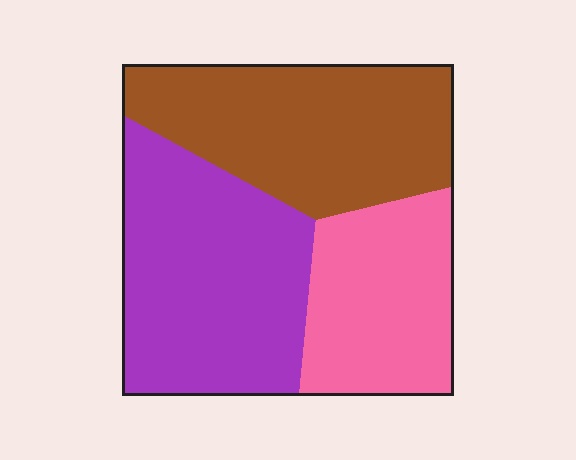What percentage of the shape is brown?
Brown takes up between a quarter and a half of the shape.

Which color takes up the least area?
Pink, at roughly 25%.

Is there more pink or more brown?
Brown.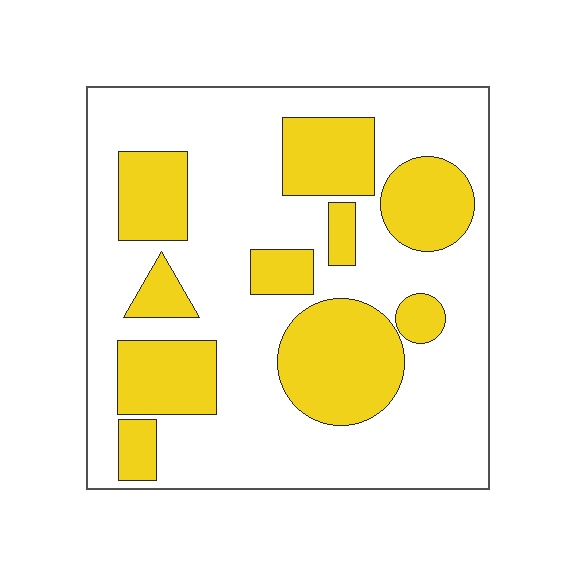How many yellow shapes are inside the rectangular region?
10.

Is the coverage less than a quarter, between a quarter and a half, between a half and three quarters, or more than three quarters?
Between a quarter and a half.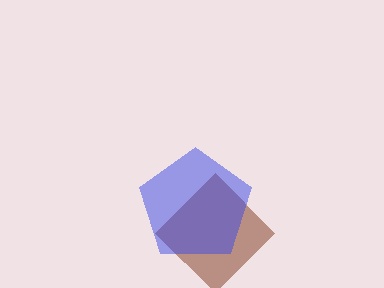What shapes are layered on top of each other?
The layered shapes are: a brown diamond, a blue pentagon.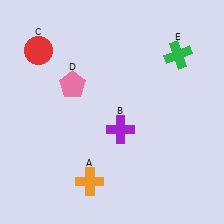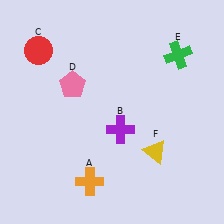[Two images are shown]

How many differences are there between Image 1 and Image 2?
There is 1 difference between the two images.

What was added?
A yellow triangle (F) was added in Image 2.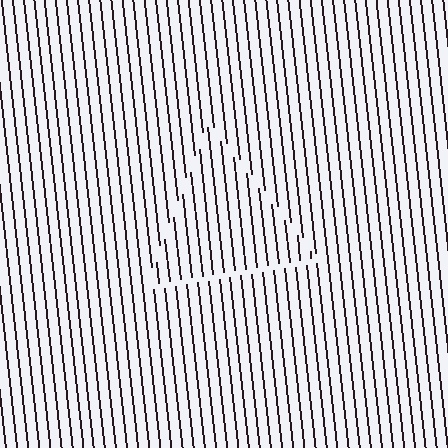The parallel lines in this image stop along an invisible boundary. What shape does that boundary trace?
An illusory triangle. The interior of the shape contains the same grating, shifted by half a period — the contour is defined by the phase discontinuity where line-ends from the inner and outer gratings abut.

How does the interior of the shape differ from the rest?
The interior of the shape contains the same grating, shifted by half a period — the contour is defined by the phase discontinuity where line-ends from the inner and outer gratings abut.